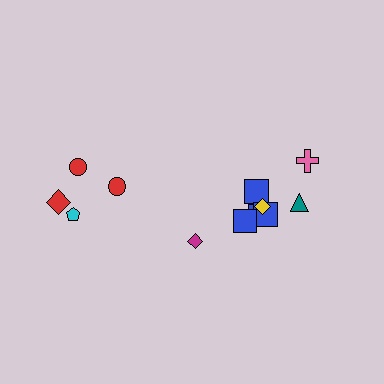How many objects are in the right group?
There are 8 objects.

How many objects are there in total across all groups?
There are 12 objects.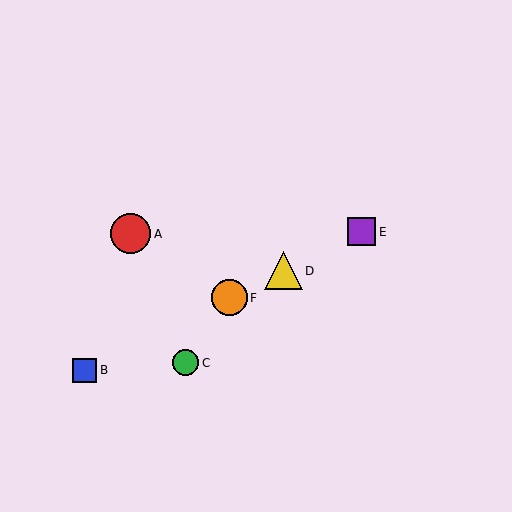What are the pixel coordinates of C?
Object C is at (186, 363).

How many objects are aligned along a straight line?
4 objects (B, D, E, F) are aligned along a straight line.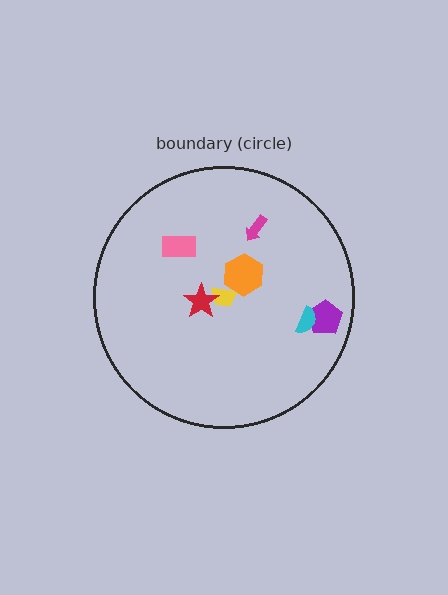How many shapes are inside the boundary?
7 inside, 0 outside.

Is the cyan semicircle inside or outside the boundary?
Inside.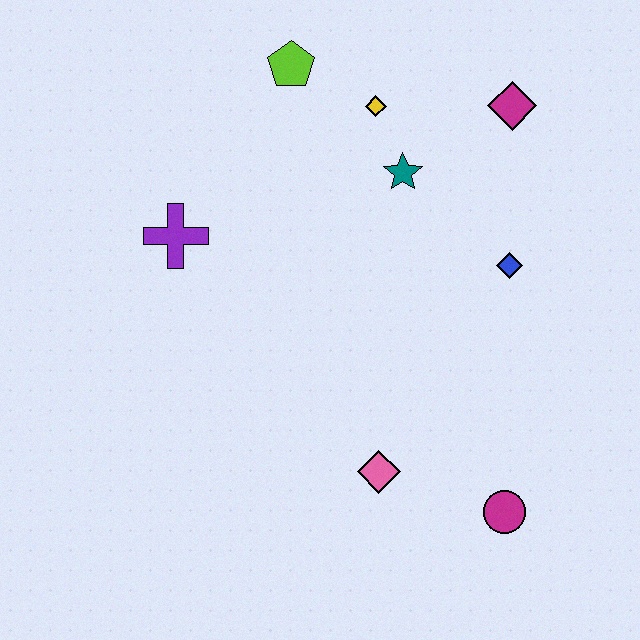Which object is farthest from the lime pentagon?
The magenta circle is farthest from the lime pentagon.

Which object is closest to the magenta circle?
The pink diamond is closest to the magenta circle.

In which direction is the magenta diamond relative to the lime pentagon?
The magenta diamond is to the right of the lime pentagon.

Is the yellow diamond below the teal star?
No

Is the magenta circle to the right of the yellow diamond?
Yes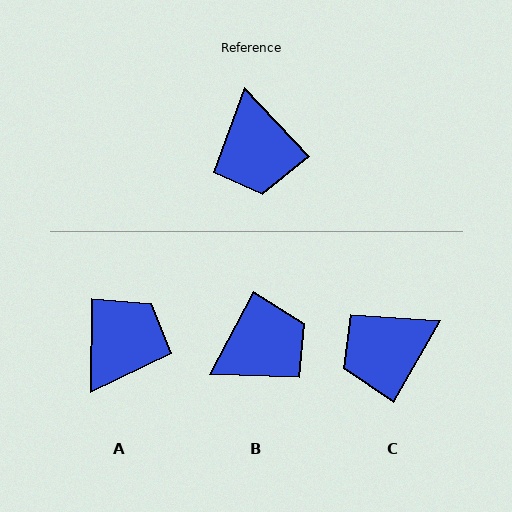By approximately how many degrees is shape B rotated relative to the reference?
Approximately 109 degrees counter-clockwise.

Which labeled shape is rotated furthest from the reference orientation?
A, about 136 degrees away.